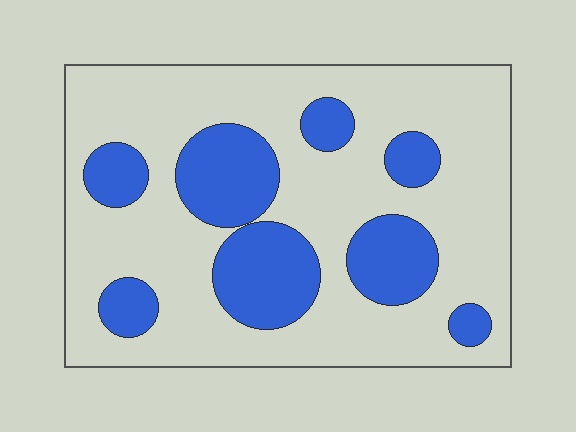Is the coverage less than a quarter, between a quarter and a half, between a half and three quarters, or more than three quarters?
Between a quarter and a half.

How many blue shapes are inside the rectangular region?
8.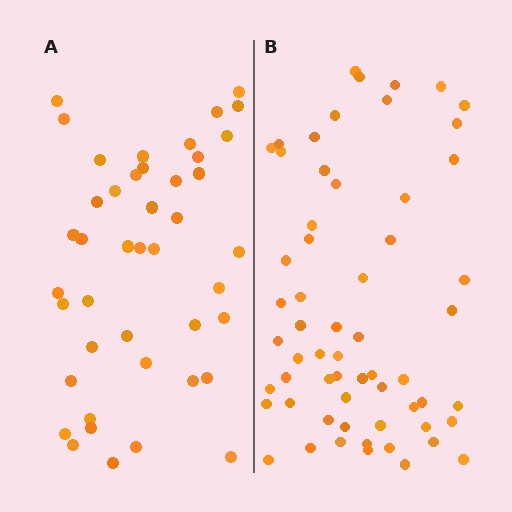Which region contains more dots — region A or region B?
Region B (the right region) has more dots.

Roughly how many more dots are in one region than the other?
Region B has approximately 15 more dots than region A.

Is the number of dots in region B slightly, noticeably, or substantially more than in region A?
Region B has noticeably more, but not dramatically so. The ratio is roughly 1.4 to 1.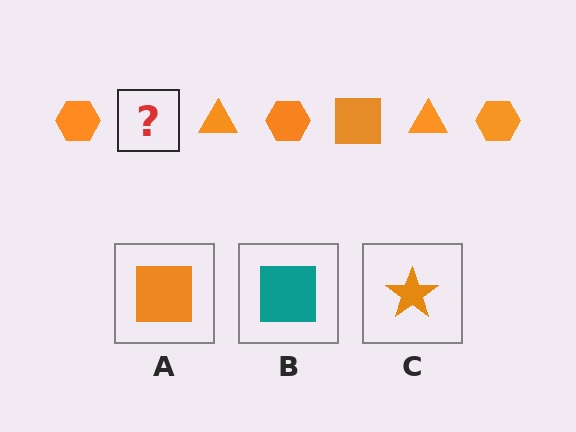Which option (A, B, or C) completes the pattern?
A.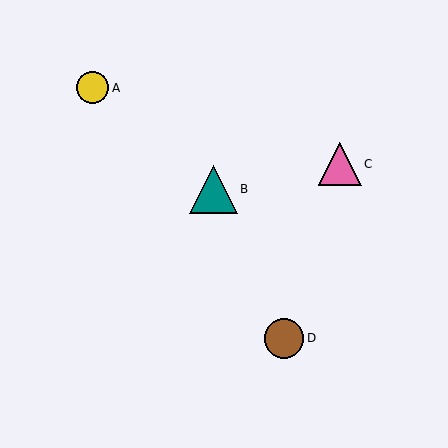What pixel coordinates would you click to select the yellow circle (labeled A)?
Click at (92, 88) to select the yellow circle A.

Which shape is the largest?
The teal triangle (labeled B) is the largest.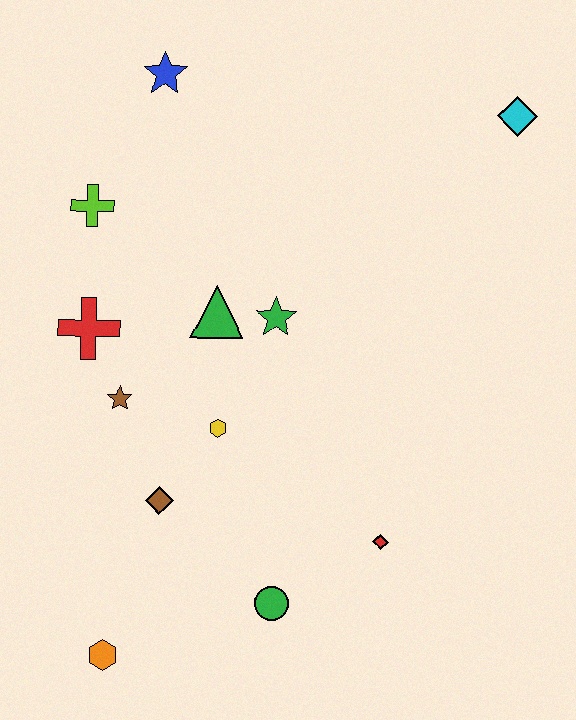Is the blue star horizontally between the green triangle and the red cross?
Yes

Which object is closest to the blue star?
The lime cross is closest to the blue star.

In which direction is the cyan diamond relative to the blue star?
The cyan diamond is to the right of the blue star.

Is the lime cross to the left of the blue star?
Yes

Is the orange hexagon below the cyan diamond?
Yes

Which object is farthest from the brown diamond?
The cyan diamond is farthest from the brown diamond.